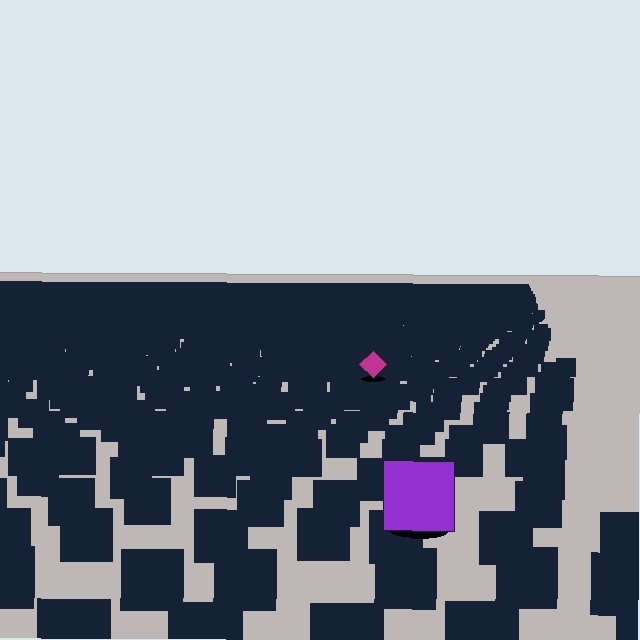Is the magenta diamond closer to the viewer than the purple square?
No. The purple square is closer — you can tell from the texture gradient: the ground texture is coarser near it.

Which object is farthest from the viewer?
The magenta diamond is farthest from the viewer. It appears smaller and the ground texture around it is denser.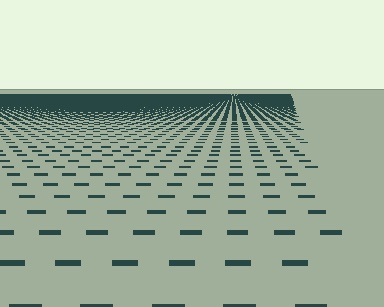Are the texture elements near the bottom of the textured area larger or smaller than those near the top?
Larger. Near the bottom, elements are closer to the viewer and appear at a bigger on-screen size.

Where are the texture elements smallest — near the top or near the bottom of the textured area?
Near the top.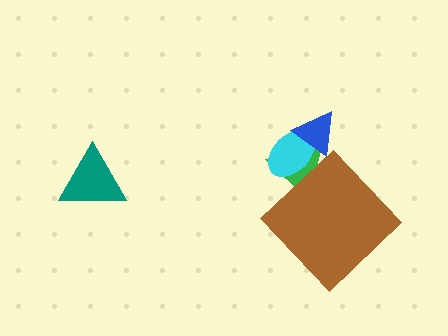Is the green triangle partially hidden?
Yes, it is partially covered by another shape.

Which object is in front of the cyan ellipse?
The blue triangle is in front of the cyan ellipse.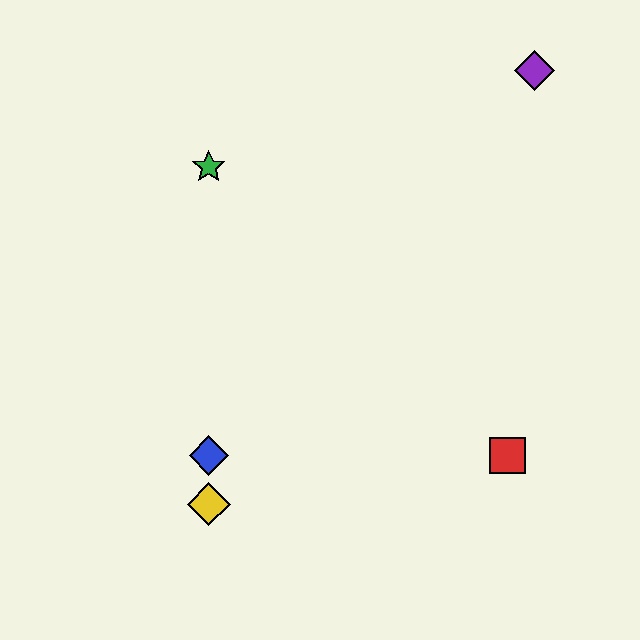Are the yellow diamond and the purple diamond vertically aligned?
No, the yellow diamond is at x≈209 and the purple diamond is at x≈535.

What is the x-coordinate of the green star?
The green star is at x≈209.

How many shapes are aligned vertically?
3 shapes (the blue diamond, the green star, the yellow diamond) are aligned vertically.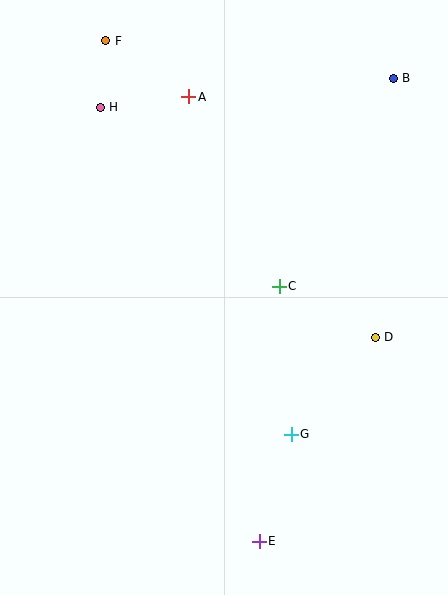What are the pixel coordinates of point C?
Point C is at (279, 286).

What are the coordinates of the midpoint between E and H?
The midpoint between E and H is at (180, 324).